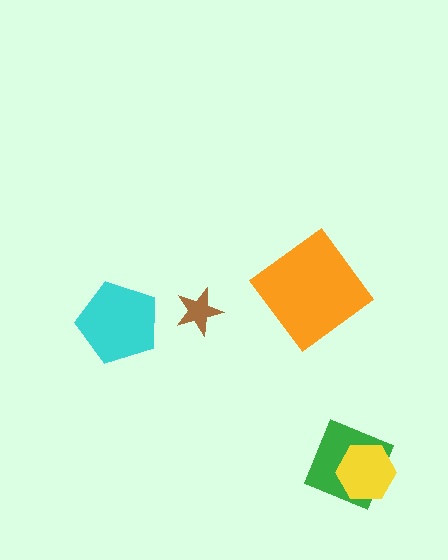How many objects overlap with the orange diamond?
0 objects overlap with the orange diamond.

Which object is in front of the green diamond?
The yellow hexagon is in front of the green diamond.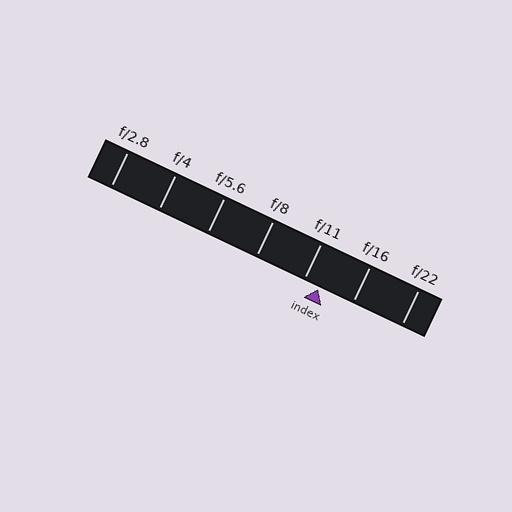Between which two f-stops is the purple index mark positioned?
The index mark is between f/11 and f/16.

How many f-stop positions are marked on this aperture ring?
There are 7 f-stop positions marked.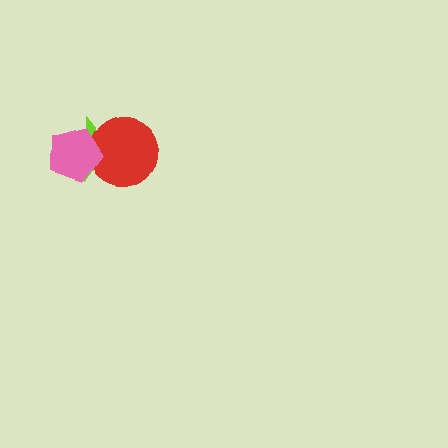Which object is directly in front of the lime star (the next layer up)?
The red circle is directly in front of the lime star.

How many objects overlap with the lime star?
2 objects overlap with the lime star.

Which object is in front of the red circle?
The pink pentagon is in front of the red circle.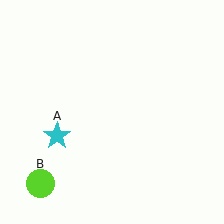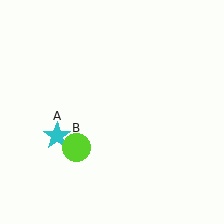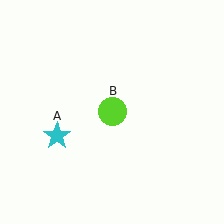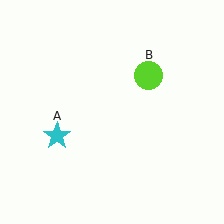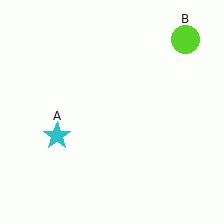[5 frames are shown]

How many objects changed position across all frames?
1 object changed position: lime circle (object B).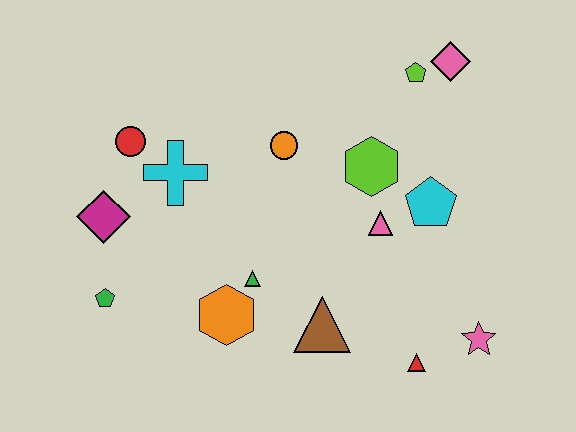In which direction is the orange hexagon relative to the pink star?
The orange hexagon is to the left of the pink star.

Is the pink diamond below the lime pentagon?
No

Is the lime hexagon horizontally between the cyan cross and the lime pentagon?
Yes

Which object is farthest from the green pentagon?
The pink diamond is farthest from the green pentagon.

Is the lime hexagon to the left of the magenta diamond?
No